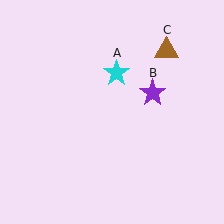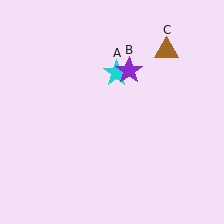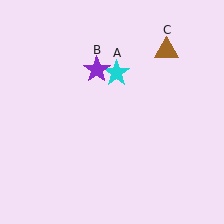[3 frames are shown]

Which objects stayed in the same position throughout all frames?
Cyan star (object A) and brown triangle (object C) remained stationary.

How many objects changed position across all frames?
1 object changed position: purple star (object B).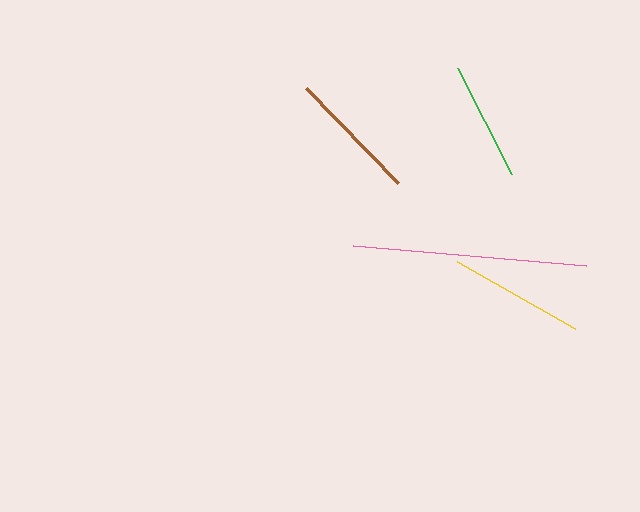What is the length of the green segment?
The green segment is approximately 119 pixels long.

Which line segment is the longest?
The pink line is the longest at approximately 233 pixels.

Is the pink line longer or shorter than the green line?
The pink line is longer than the green line.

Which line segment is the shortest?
The green line is the shortest at approximately 119 pixels.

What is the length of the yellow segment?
The yellow segment is approximately 135 pixels long.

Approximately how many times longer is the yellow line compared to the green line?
The yellow line is approximately 1.1 times the length of the green line.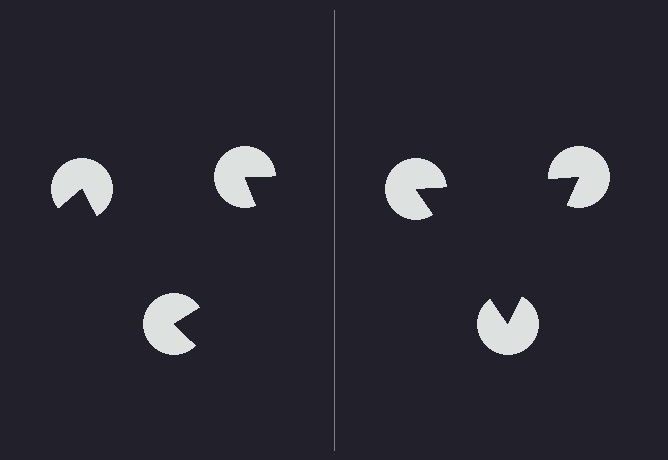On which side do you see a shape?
An illusory triangle appears on the right side. On the left side the wedge cuts are rotated, so no coherent shape forms.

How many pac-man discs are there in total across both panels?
6 — 3 on each side.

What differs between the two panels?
The pac-man discs are positioned identically on both sides; only the wedge orientations differ. On the right they align to a triangle; on the left they are misaligned.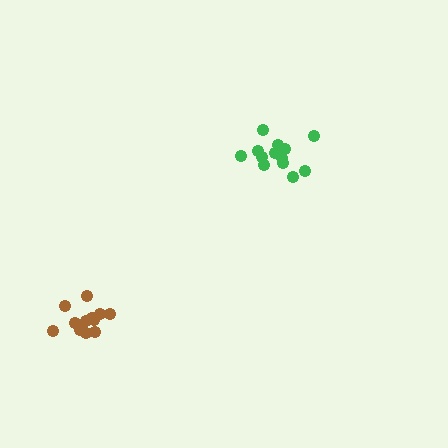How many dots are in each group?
Group 1: 13 dots, Group 2: 12 dots (25 total).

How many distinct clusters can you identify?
There are 2 distinct clusters.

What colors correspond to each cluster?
The clusters are colored: green, brown.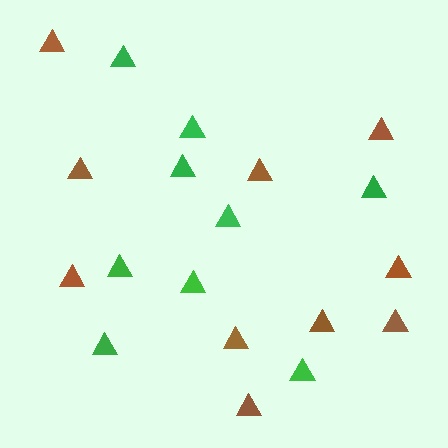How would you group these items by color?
There are 2 groups: one group of green triangles (9) and one group of brown triangles (10).